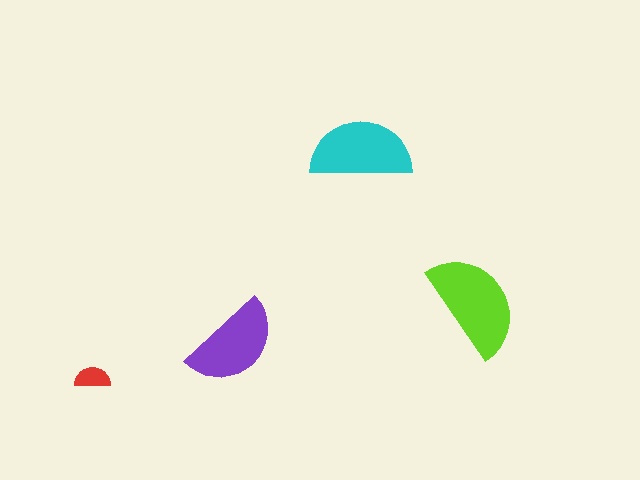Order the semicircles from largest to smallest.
the lime one, the cyan one, the purple one, the red one.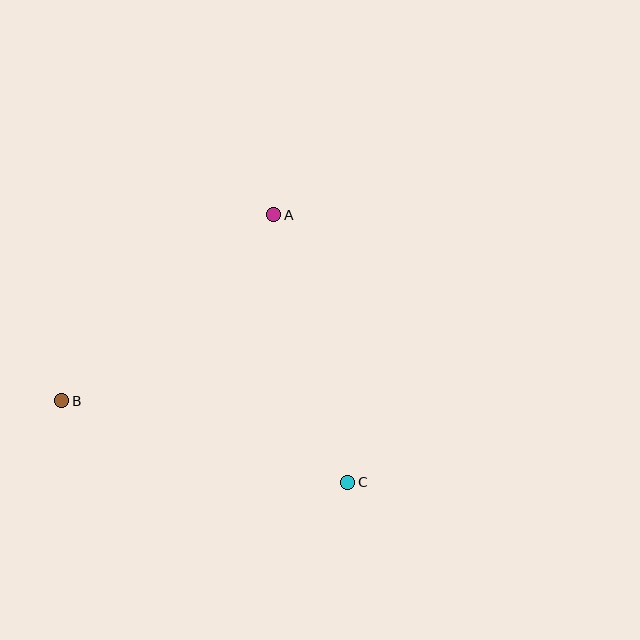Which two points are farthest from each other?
Points B and C are farthest from each other.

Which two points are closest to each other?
Points A and C are closest to each other.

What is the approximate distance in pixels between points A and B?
The distance between A and B is approximately 282 pixels.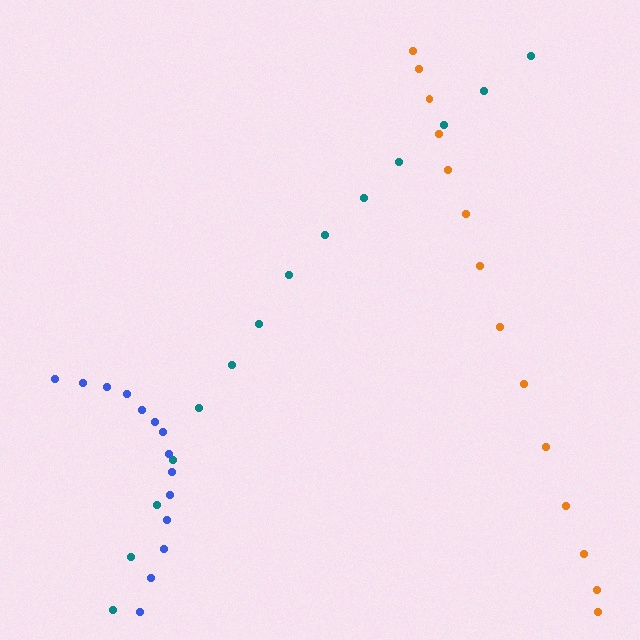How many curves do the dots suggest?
There are 3 distinct paths.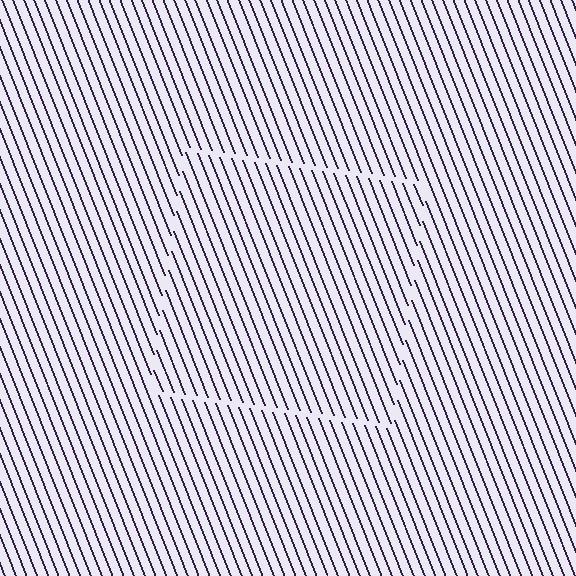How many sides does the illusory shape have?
4 sides — the line-ends trace a square.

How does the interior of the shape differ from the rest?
The interior of the shape contains the same grating, shifted by half a period — the contour is defined by the phase discontinuity where line-ends from the inner and outer gratings abut.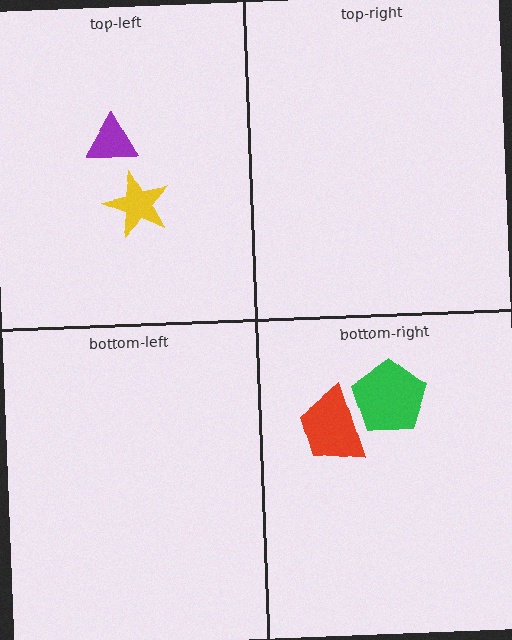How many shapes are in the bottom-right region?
2.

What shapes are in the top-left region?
The yellow star, the purple triangle.